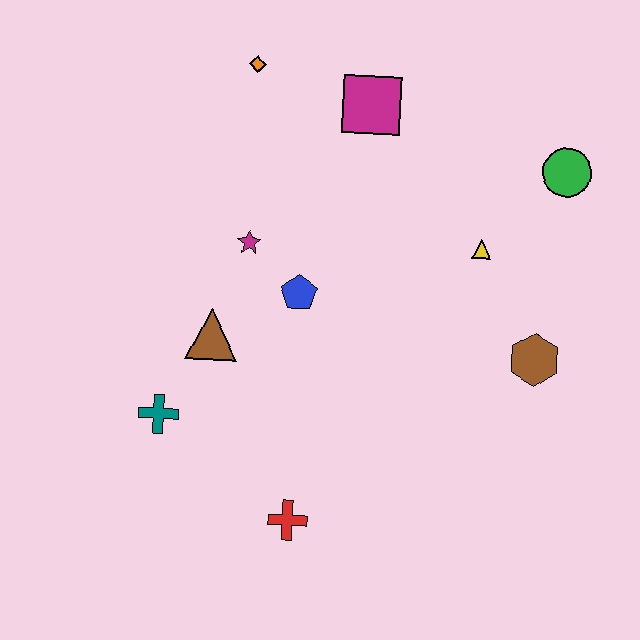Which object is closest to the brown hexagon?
The yellow triangle is closest to the brown hexagon.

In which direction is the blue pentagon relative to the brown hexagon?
The blue pentagon is to the left of the brown hexagon.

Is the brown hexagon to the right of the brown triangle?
Yes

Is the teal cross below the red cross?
No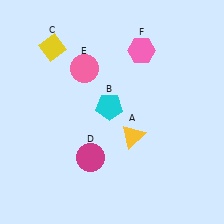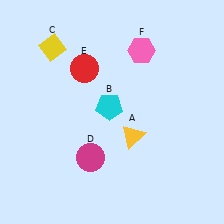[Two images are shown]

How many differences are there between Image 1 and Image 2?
There is 1 difference between the two images.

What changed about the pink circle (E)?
In Image 1, E is pink. In Image 2, it changed to red.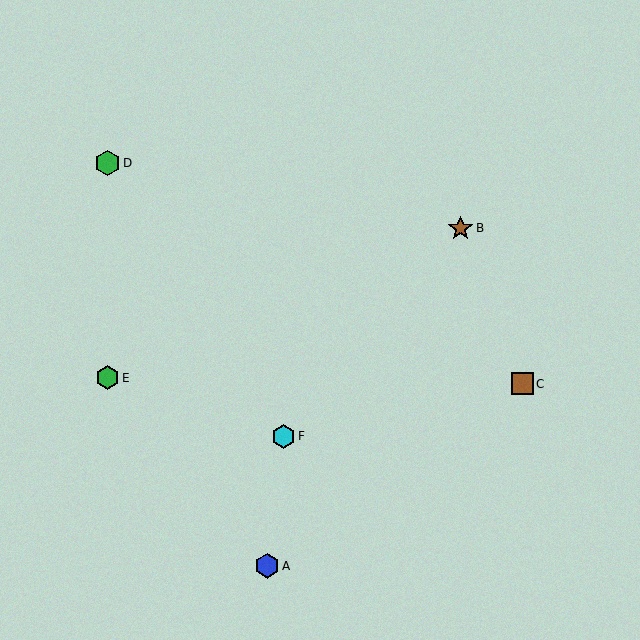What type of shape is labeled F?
Shape F is a cyan hexagon.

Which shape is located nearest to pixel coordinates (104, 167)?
The green hexagon (labeled D) at (108, 163) is nearest to that location.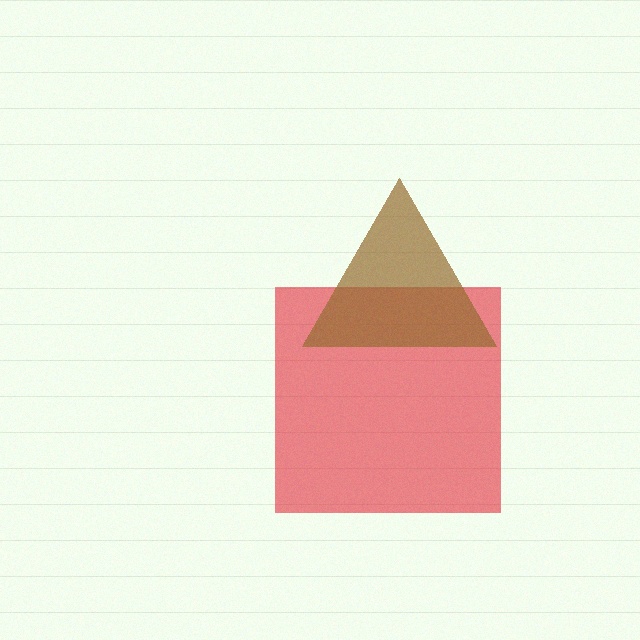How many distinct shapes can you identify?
There are 2 distinct shapes: a red square, a brown triangle.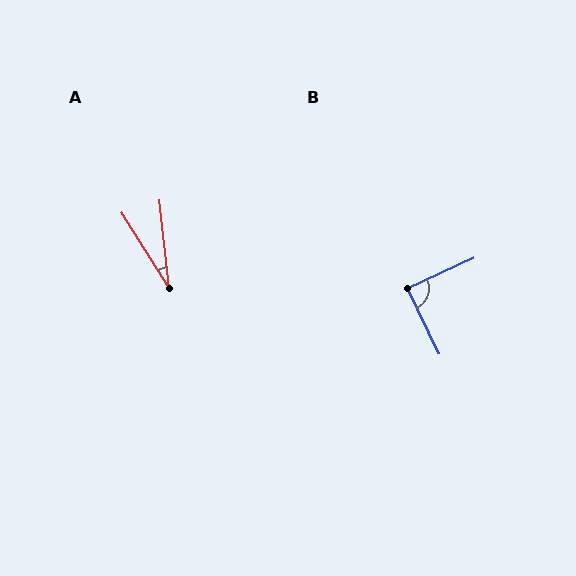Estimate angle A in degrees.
Approximately 26 degrees.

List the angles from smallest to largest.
A (26°), B (89°).